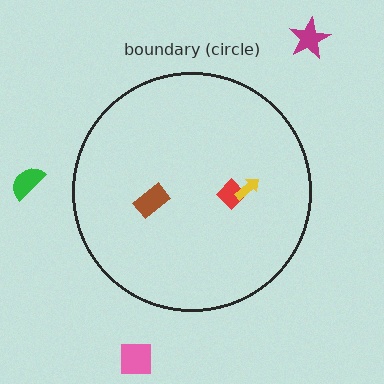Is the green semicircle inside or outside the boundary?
Outside.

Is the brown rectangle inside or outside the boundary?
Inside.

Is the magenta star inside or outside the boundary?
Outside.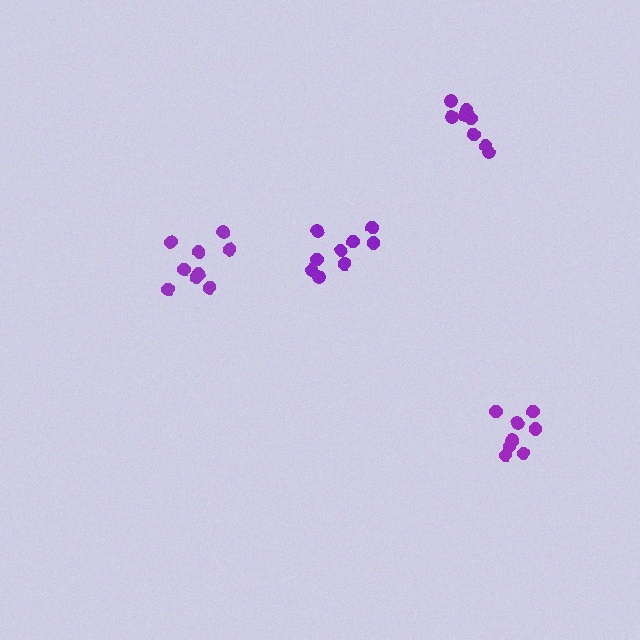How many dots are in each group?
Group 1: 9 dots, Group 2: 9 dots, Group 3: 8 dots, Group 4: 8 dots (34 total).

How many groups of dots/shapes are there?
There are 4 groups.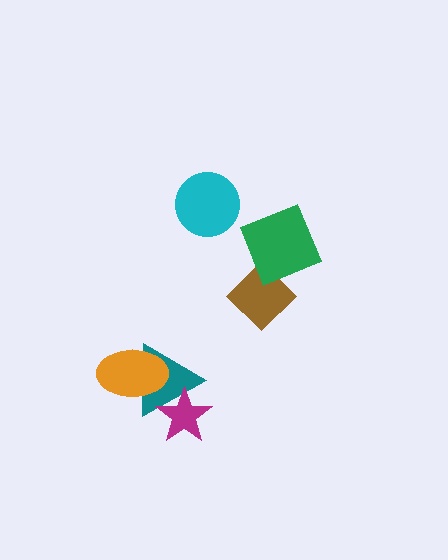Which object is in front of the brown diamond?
The green diamond is in front of the brown diamond.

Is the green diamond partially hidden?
No, no other shape covers it.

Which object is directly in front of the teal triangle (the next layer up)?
The magenta star is directly in front of the teal triangle.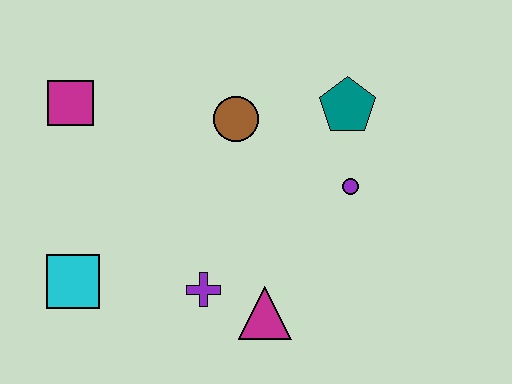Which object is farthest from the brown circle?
The cyan square is farthest from the brown circle.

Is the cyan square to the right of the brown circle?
No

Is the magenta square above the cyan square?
Yes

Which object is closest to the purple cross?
The magenta triangle is closest to the purple cross.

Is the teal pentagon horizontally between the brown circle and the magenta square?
No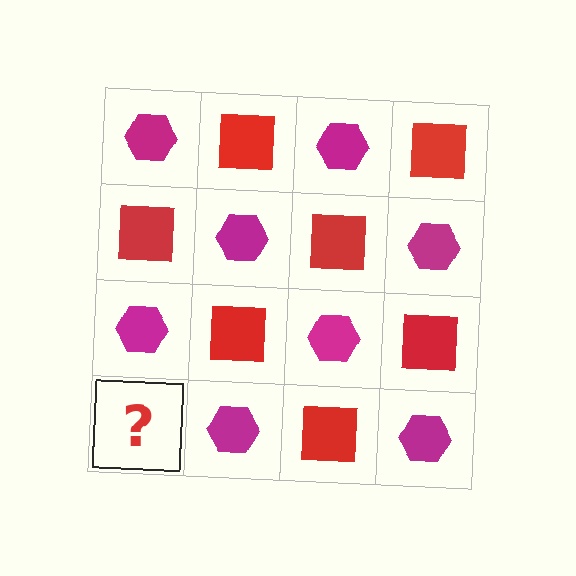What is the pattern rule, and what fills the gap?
The rule is that it alternates magenta hexagon and red square in a checkerboard pattern. The gap should be filled with a red square.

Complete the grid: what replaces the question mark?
The question mark should be replaced with a red square.